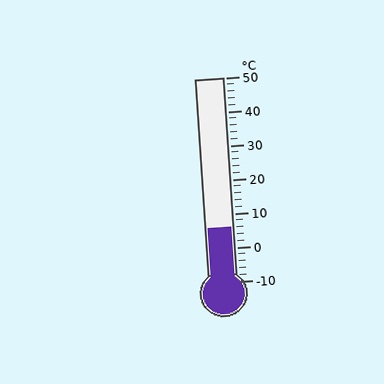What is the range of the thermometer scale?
The thermometer scale ranges from -10°C to 50°C.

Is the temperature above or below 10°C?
The temperature is below 10°C.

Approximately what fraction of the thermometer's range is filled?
The thermometer is filled to approximately 25% of its range.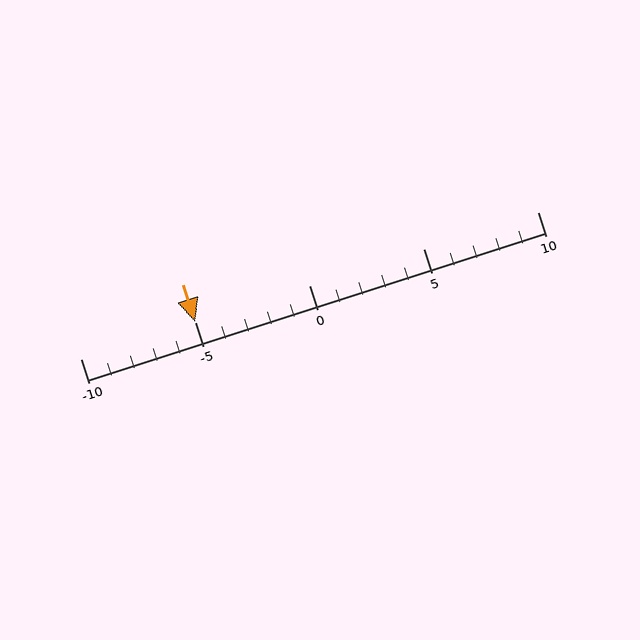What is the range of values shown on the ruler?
The ruler shows values from -10 to 10.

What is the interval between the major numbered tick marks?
The major tick marks are spaced 5 units apart.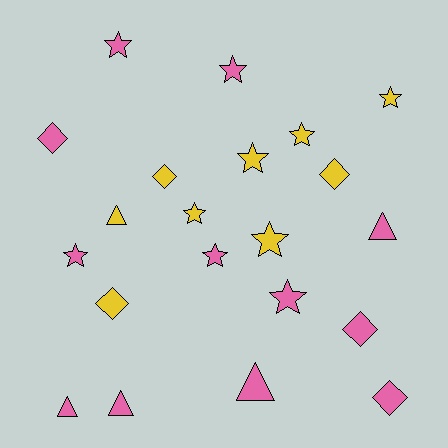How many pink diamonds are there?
There are 3 pink diamonds.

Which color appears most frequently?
Pink, with 12 objects.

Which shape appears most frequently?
Star, with 10 objects.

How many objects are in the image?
There are 21 objects.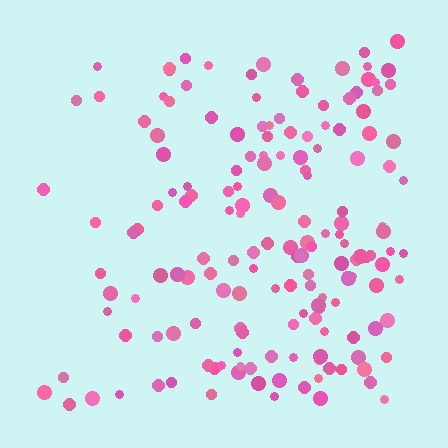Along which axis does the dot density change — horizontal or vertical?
Horizontal.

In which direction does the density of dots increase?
From left to right, with the right side densest.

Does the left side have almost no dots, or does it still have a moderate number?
Still a moderate number, just noticeably fewer than the right.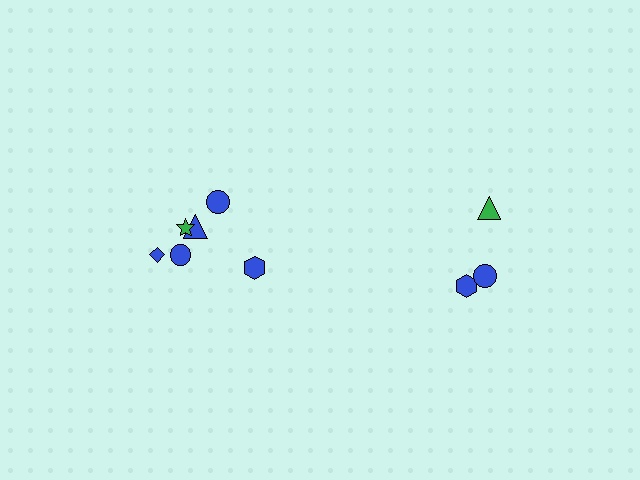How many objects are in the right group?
There are 3 objects.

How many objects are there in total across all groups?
There are 9 objects.